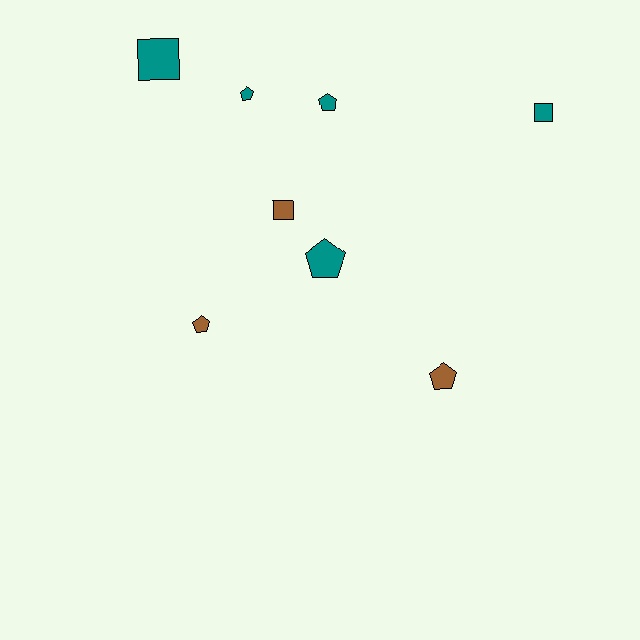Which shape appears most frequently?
Pentagon, with 5 objects.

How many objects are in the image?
There are 8 objects.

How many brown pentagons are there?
There are 2 brown pentagons.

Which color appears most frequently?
Teal, with 5 objects.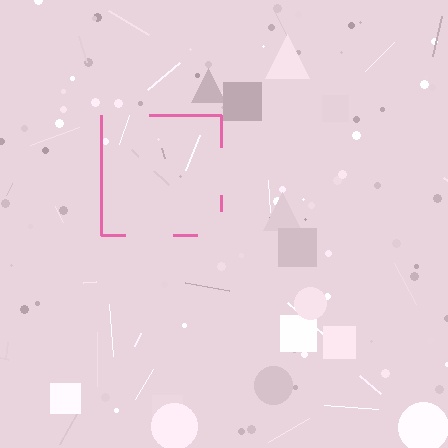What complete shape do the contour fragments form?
The contour fragments form a square.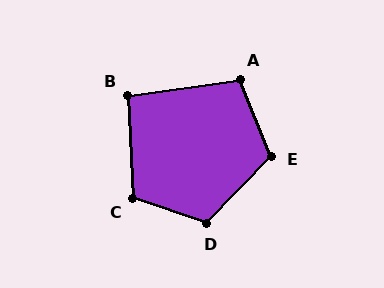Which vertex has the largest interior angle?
D, at approximately 116 degrees.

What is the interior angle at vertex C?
Approximately 111 degrees (obtuse).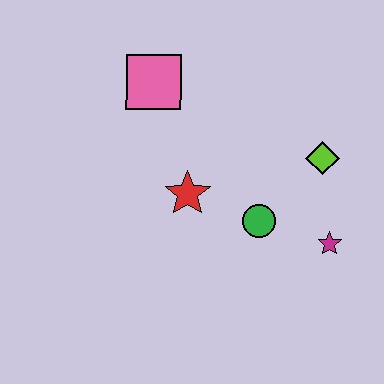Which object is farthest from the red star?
The magenta star is farthest from the red star.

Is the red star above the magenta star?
Yes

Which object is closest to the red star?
The green circle is closest to the red star.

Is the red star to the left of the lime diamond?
Yes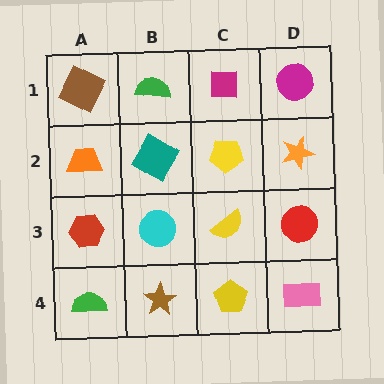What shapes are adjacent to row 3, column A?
An orange trapezoid (row 2, column A), a green semicircle (row 4, column A), a cyan circle (row 3, column B).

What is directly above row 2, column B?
A green semicircle.